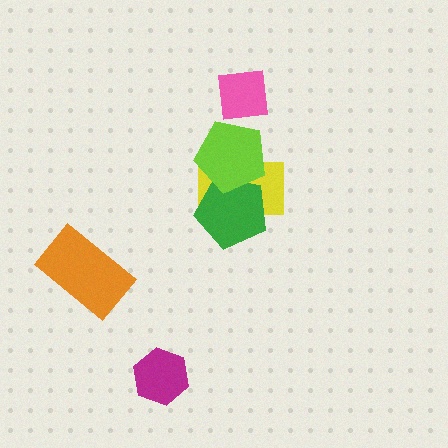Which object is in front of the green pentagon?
The lime pentagon is in front of the green pentagon.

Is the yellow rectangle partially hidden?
Yes, it is partially covered by another shape.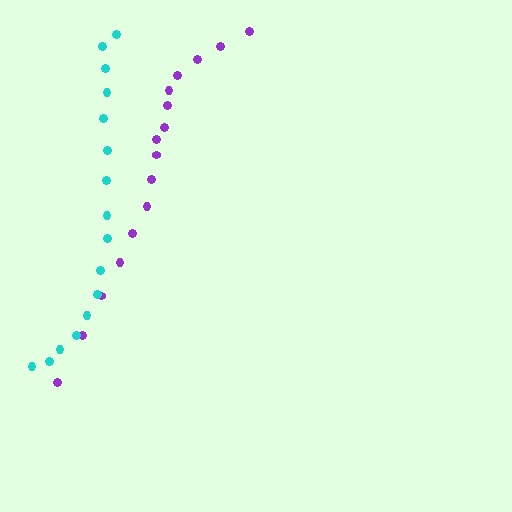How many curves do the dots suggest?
There are 2 distinct paths.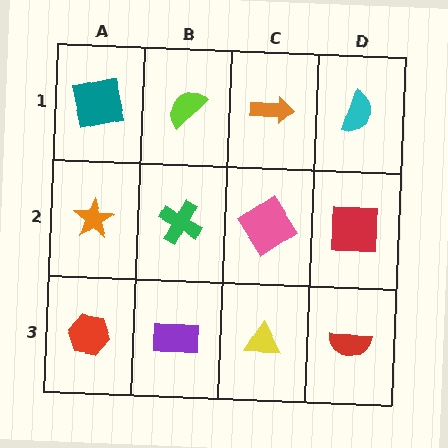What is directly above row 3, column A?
An orange star.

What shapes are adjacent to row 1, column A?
An orange star (row 2, column A), a lime semicircle (row 1, column B).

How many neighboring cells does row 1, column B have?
3.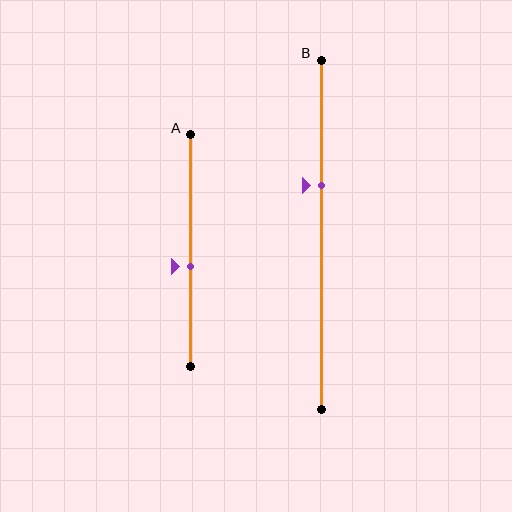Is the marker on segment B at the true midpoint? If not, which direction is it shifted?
No, the marker on segment B is shifted upward by about 14% of the segment length.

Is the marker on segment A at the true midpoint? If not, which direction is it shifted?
No, the marker on segment A is shifted downward by about 7% of the segment length.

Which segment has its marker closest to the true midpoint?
Segment A has its marker closest to the true midpoint.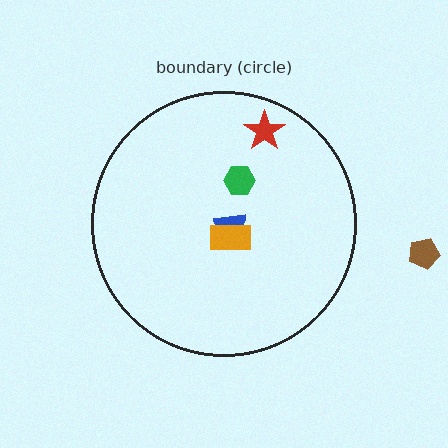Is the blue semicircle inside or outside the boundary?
Inside.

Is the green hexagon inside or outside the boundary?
Inside.